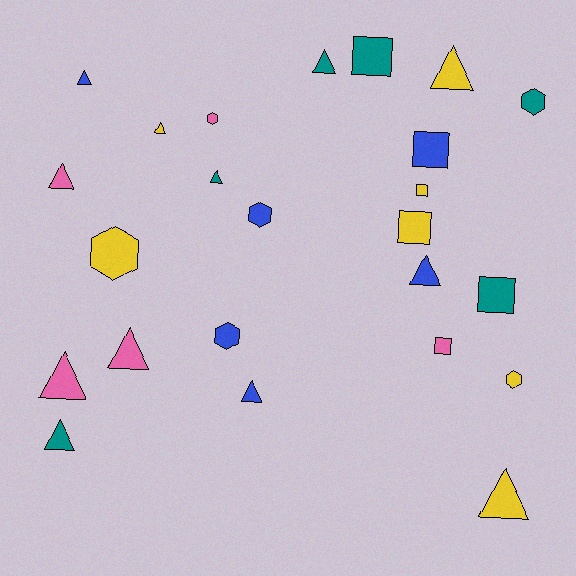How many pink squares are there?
There is 1 pink square.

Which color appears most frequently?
Yellow, with 7 objects.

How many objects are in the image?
There are 24 objects.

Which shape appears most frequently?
Triangle, with 12 objects.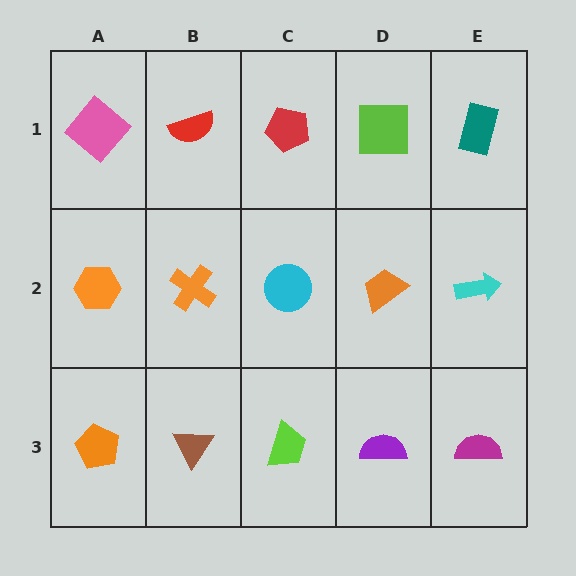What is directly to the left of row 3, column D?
A lime trapezoid.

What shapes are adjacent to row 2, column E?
A teal rectangle (row 1, column E), a magenta semicircle (row 3, column E), an orange trapezoid (row 2, column D).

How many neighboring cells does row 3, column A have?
2.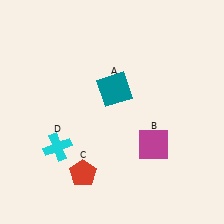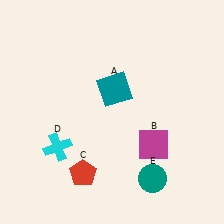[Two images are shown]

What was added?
A teal circle (E) was added in Image 2.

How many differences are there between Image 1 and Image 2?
There is 1 difference between the two images.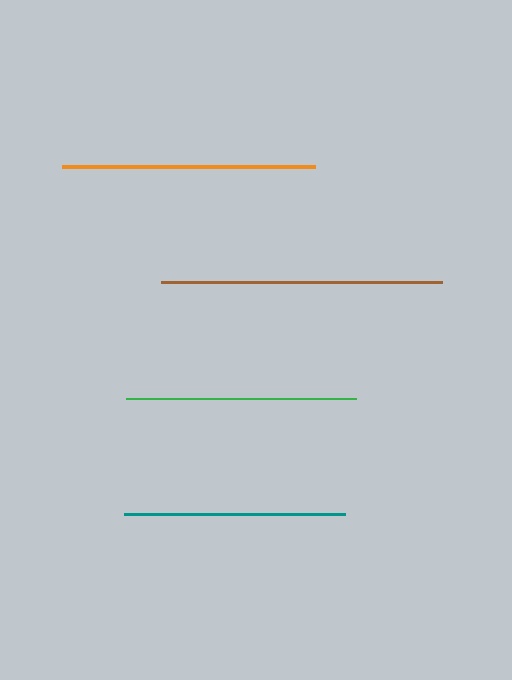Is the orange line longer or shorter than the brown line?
The brown line is longer than the orange line.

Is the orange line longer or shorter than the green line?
The orange line is longer than the green line.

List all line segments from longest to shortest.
From longest to shortest: brown, orange, green, teal.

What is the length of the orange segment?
The orange segment is approximately 253 pixels long.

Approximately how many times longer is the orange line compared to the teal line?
The orange line is approximately 1.1 times the length of the teal line.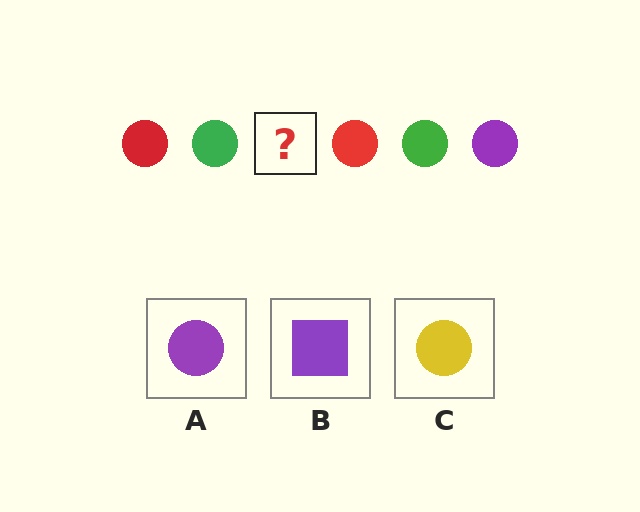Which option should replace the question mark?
Option A.